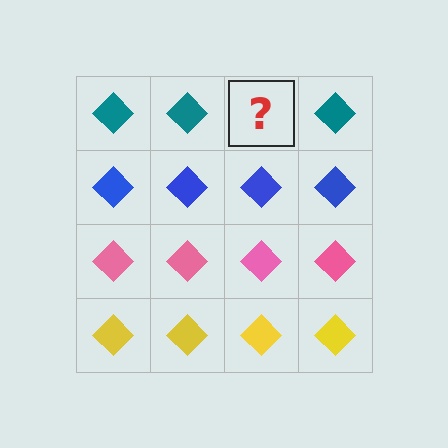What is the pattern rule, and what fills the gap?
The rule is that each row has a consistent color. The gap should be filled with a teal diamond.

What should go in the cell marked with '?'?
The missing cell should contain a teal diamond.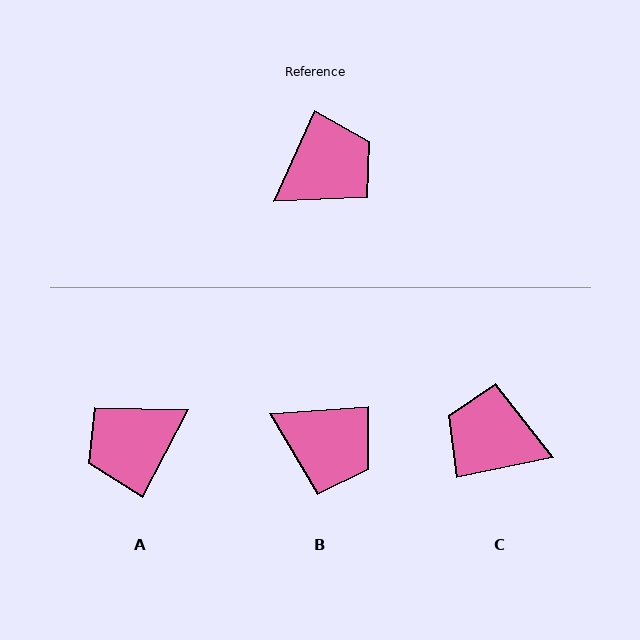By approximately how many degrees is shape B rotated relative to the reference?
Approximately 61 degrees clockwise.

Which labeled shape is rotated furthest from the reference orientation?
A, about 177 degrees away.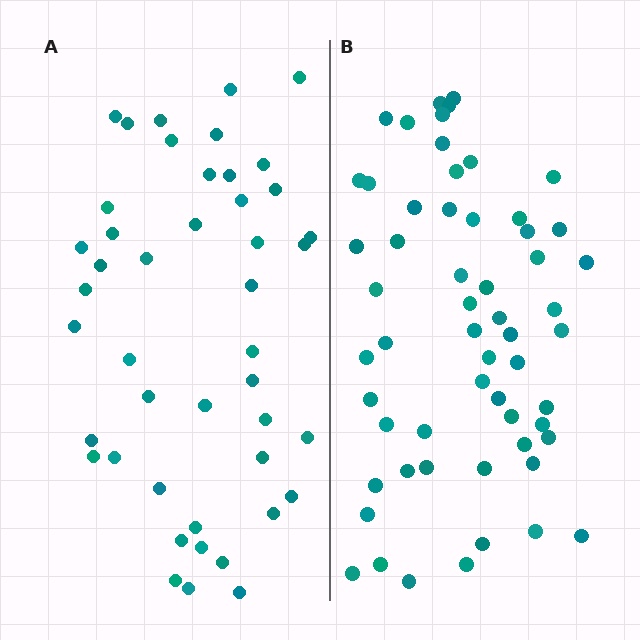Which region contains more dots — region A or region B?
Region B (the right region) has more dots.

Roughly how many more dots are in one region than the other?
Region B has approximately 15 more dots than region A.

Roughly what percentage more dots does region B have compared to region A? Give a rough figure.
About 30% more.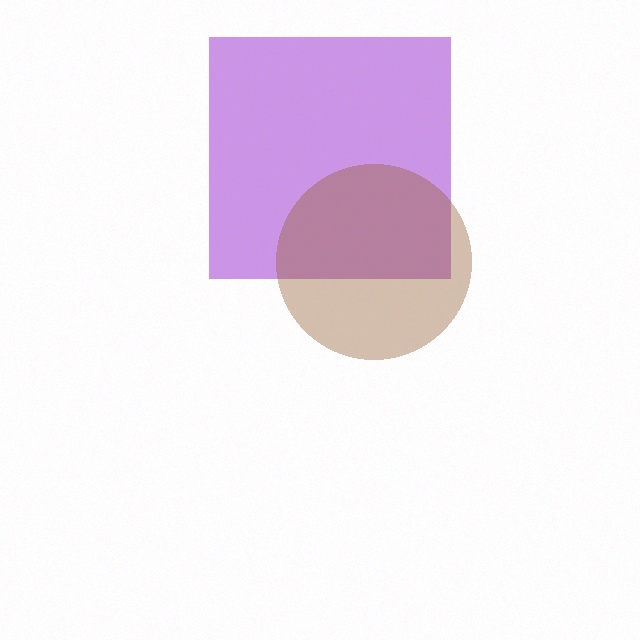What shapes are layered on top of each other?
The layered shapes are: a purple square, a brown circle.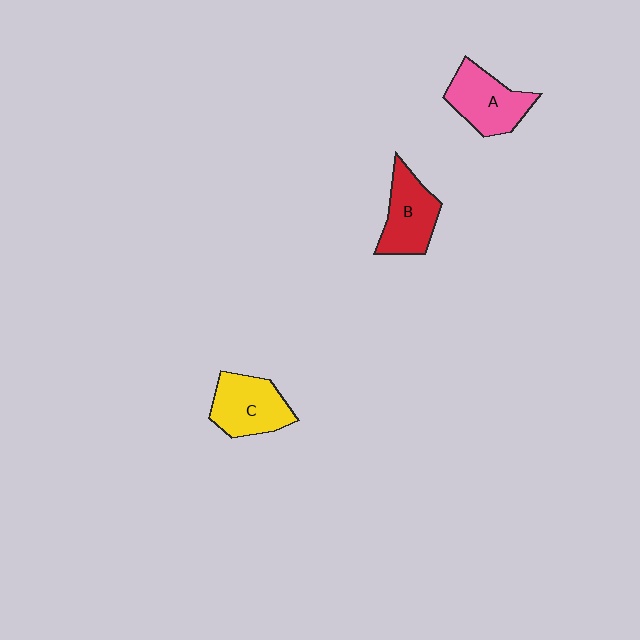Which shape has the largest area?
Shape C (yellow).